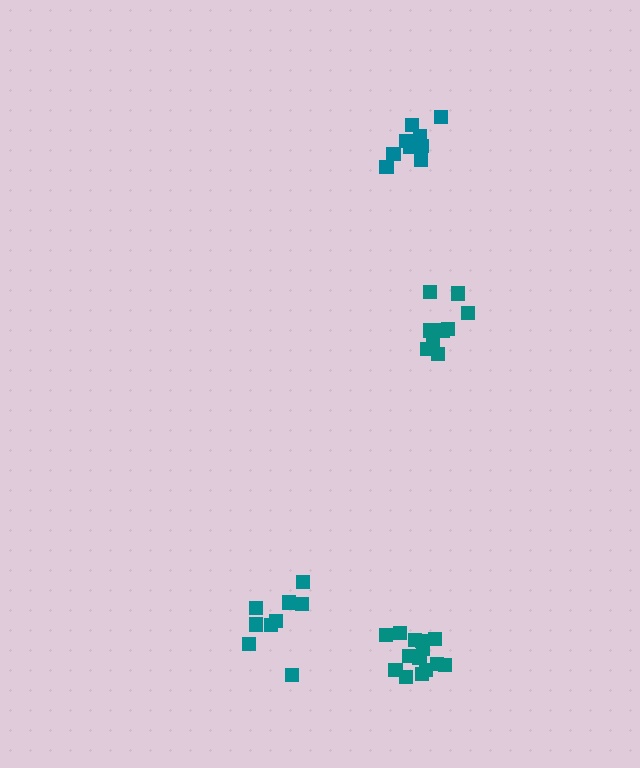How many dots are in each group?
Group 1: 9 dots, Group 2: 10 dots, Group 3: 14 dots, Group 4: 10 dots (43 total).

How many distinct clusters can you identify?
There are 4 distinct clusters.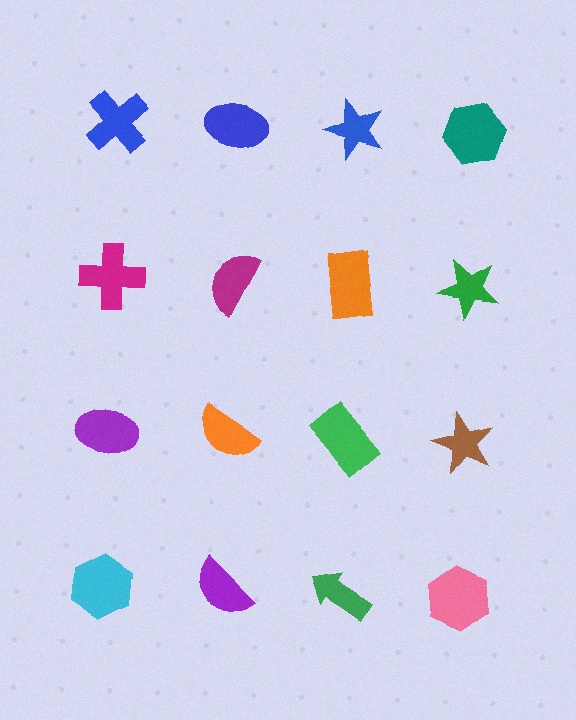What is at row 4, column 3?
A green arrow.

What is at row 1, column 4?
A teal hexagon.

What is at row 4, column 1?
A cyan hexagon.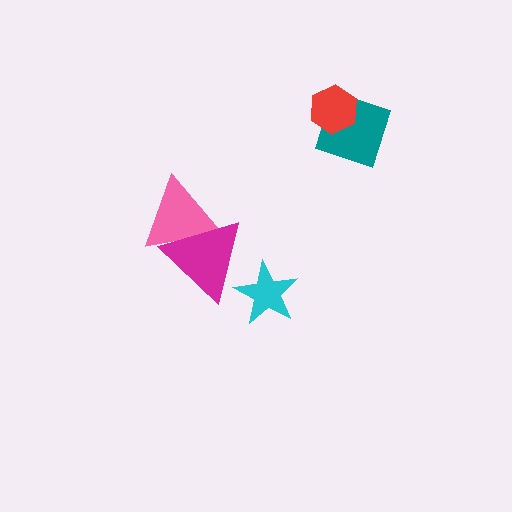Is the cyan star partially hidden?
Yes, it is partially covered by another shape.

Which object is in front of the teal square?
The red hexagon is in front of the teal square.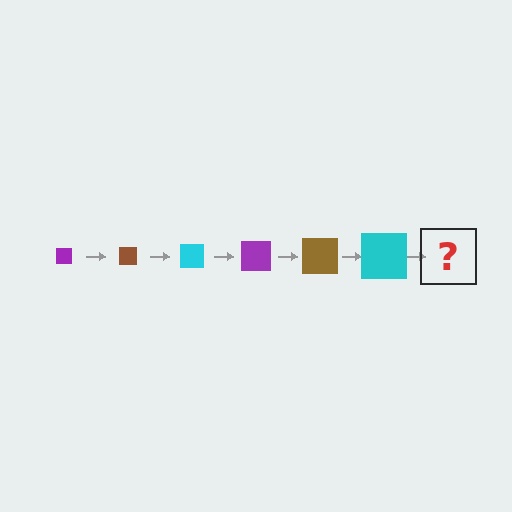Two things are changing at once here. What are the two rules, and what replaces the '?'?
The two rules are that the square grows larger each step and the color cycles through purple, brown, and cyan. The '?' should be a purple square, larger than the previous one.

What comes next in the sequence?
The next element should be a purple square, larger than the previous one.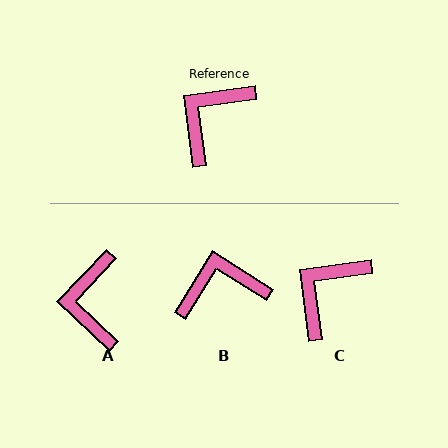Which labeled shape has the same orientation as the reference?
C.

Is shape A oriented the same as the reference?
No, it is off by about 39 degrees.